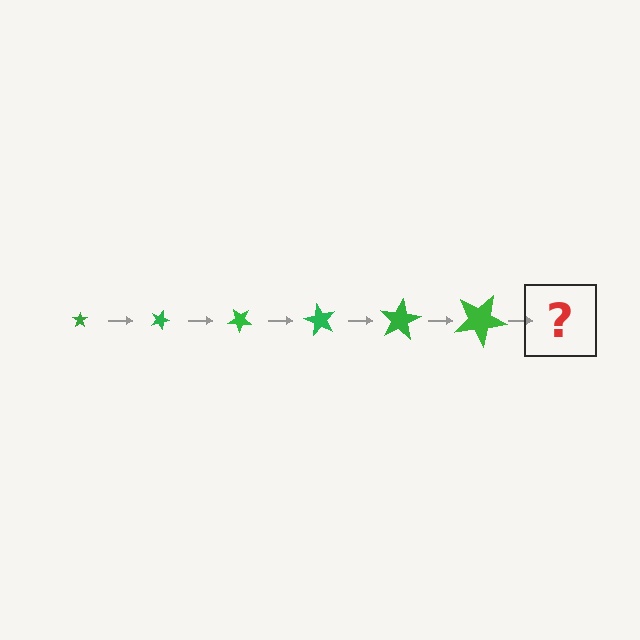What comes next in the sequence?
The next element should be a star, larger than the previous one and rotated 120 degrees from the start.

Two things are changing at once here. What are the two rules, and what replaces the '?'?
The two rules are that the star grows larger each step and it rotates 20 degrees each step. The '?' should be a star, larger than the previous one and rotated 120 degrees from the start.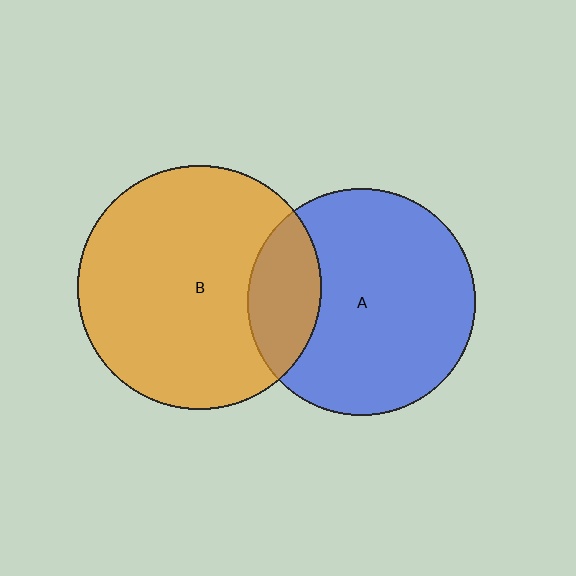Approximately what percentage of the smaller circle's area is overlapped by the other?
Approximately 20%.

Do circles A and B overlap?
Yes.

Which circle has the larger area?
Circle B (orange).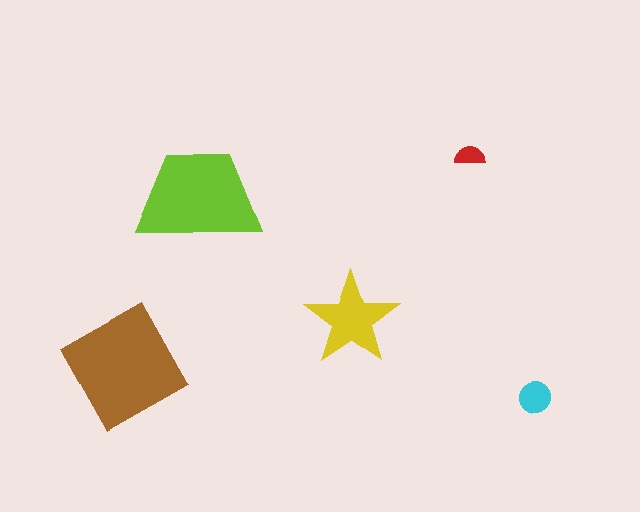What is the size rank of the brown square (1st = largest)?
1st.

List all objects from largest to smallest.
The brown square, the lime trapezoid, the yellow star, the cyan circle, the red semicircle.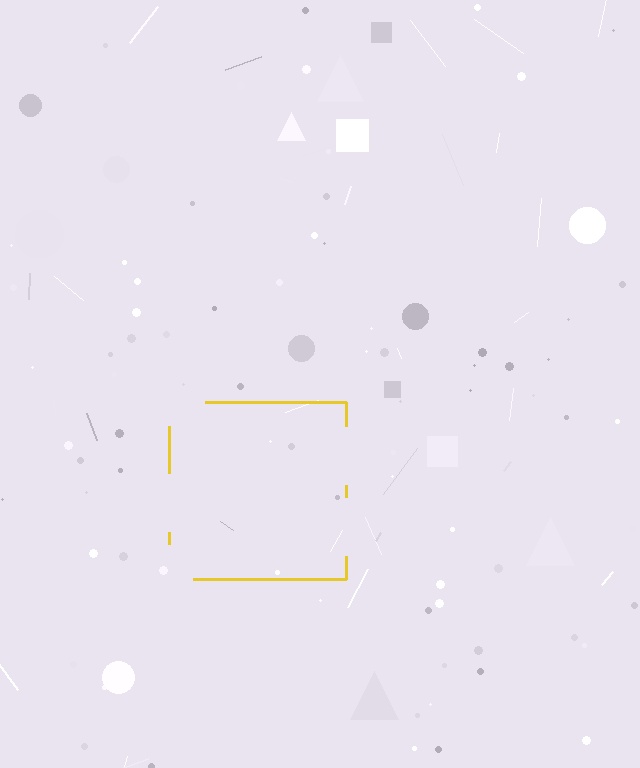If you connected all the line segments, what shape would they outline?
They would outline a square.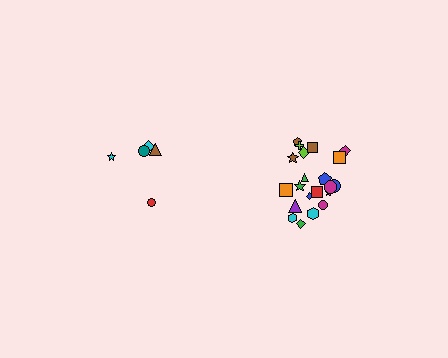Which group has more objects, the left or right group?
The right group.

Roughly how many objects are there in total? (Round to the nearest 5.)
Roughly 25 objects in total.